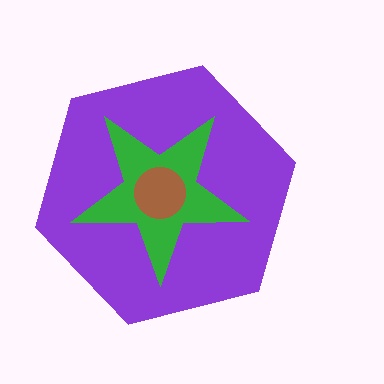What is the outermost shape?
The purple hexagon.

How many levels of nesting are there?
3.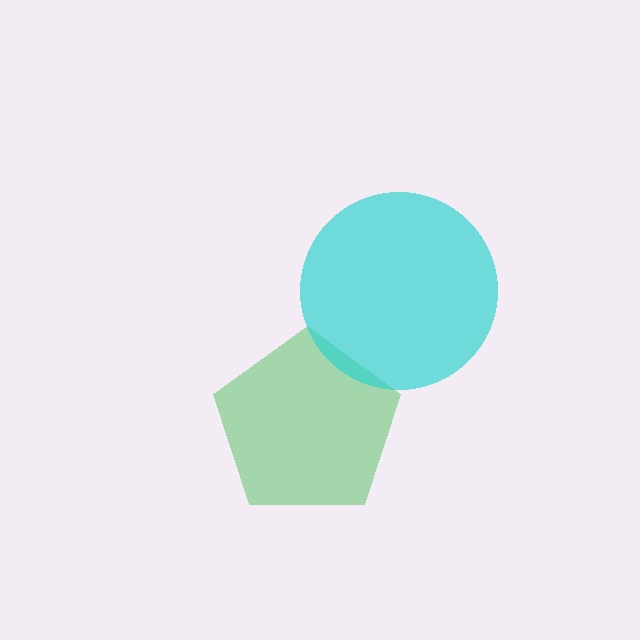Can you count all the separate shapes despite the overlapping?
Yes, there are 2 separate shapes.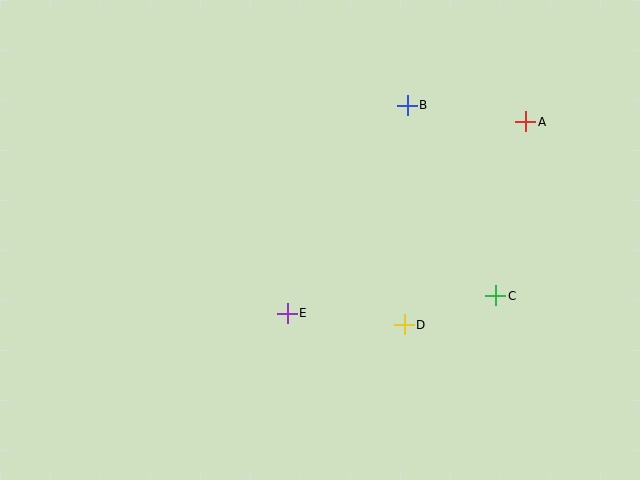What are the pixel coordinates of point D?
Point D is at (404, 325).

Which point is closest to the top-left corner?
Point B is closest to the top-left corner.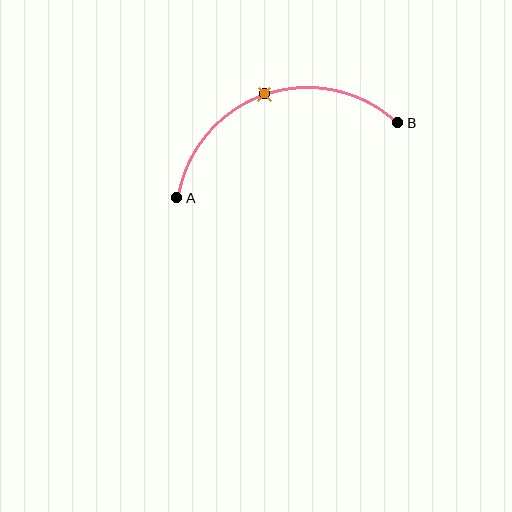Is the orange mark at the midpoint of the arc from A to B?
Yes. The orange mark lies on the arc at equal arc-length from both A and B — it is the arc midpoint.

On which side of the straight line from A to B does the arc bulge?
The arc bulges above the straight line connecting A and B.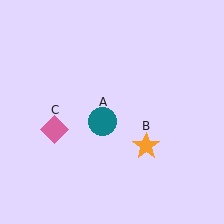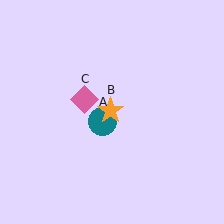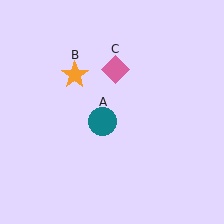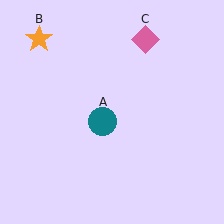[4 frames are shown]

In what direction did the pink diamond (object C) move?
The pink diamond (object C) moved up and to the right.